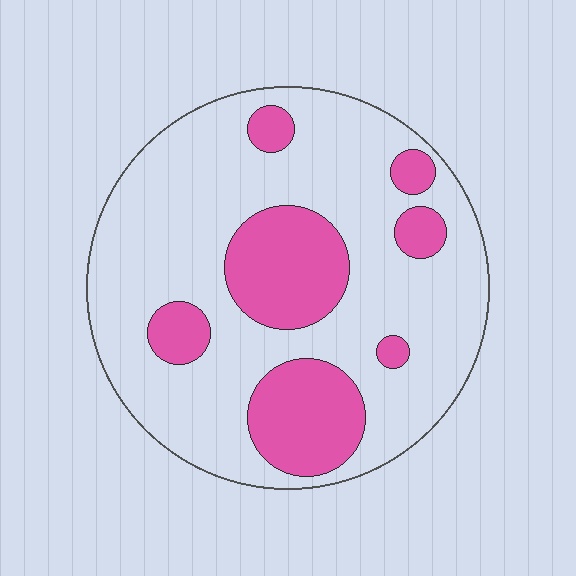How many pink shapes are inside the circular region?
7.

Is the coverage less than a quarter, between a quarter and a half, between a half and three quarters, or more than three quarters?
Between a quarter and a half.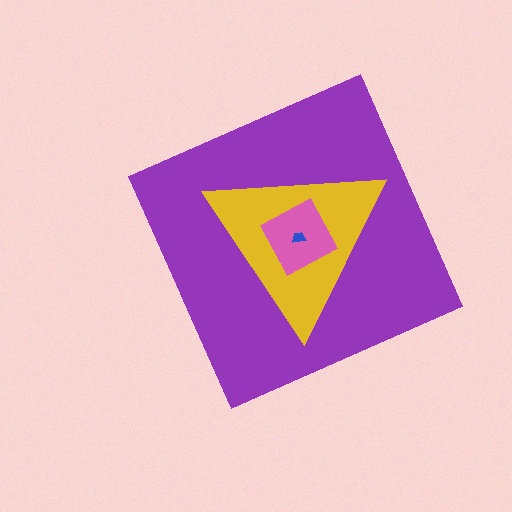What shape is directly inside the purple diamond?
The yellow triangle.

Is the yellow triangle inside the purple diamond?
Yes.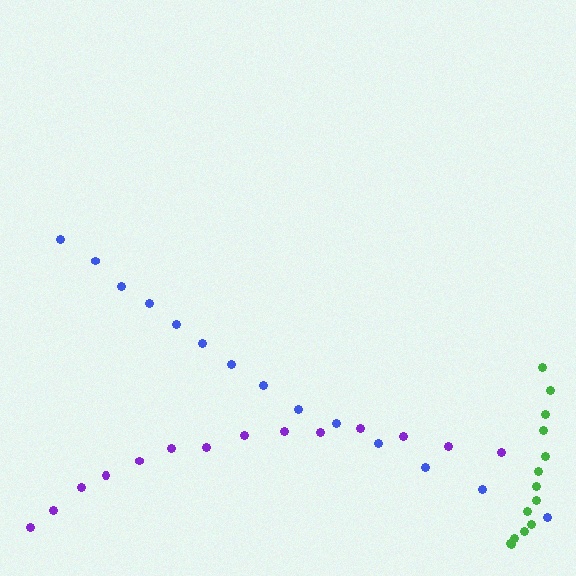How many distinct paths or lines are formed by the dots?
There are 3 distinct paths.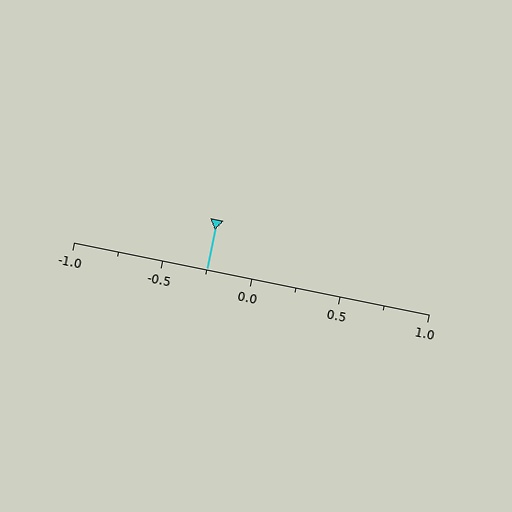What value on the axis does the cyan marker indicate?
The marker indicates approximately -0.25.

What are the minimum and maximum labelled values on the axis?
The axis runs from -1.0 to 1.0.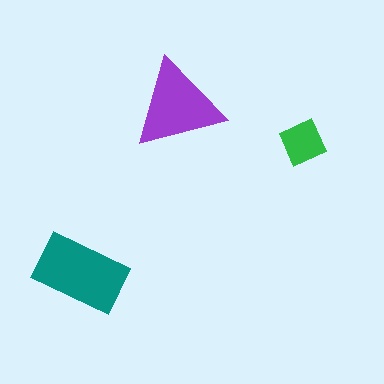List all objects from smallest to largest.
The green diamond, the purple triangle, the teal rectangle.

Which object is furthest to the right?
The green diamond is rightmost.